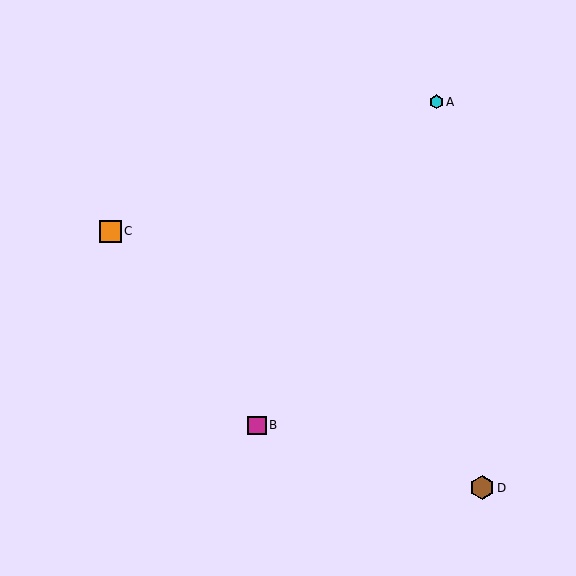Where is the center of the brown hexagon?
The center of the brown hexagon is at (482, 488).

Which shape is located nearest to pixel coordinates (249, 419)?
The magenta square (labeled B) at (257, 425) is nearest to that location.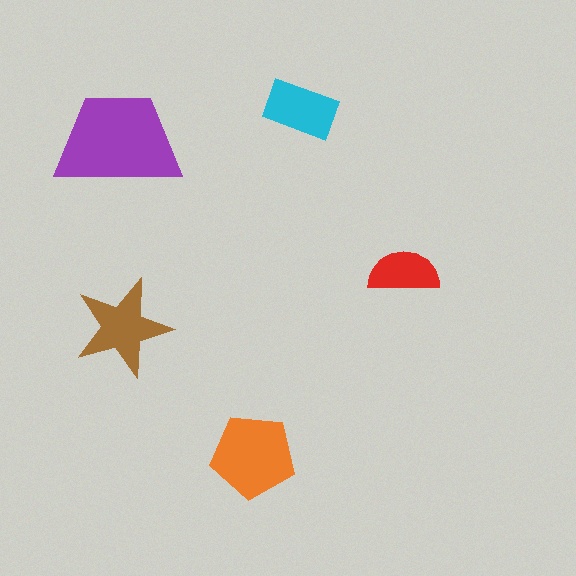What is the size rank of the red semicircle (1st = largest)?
5th.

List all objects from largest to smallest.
The purple trapezoid, the orange pentagon, the brown star, the cyan rectangle, the red semicircle.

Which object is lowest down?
The orange pentagon is bottommost.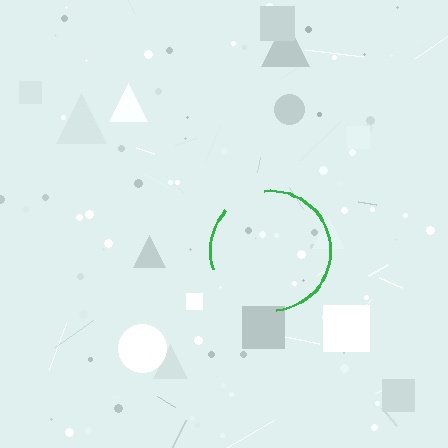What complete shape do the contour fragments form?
The contour fragments form a circle.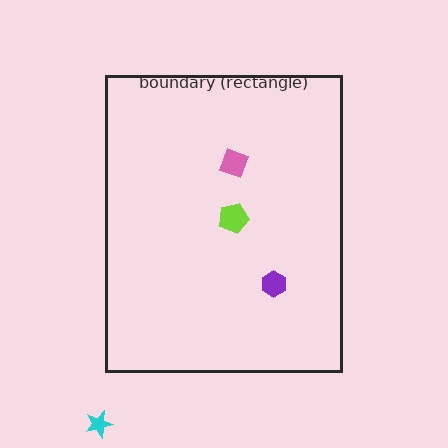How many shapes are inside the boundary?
3 inside, 1 outside.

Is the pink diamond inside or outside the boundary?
Inside.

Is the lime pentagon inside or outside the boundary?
Inside.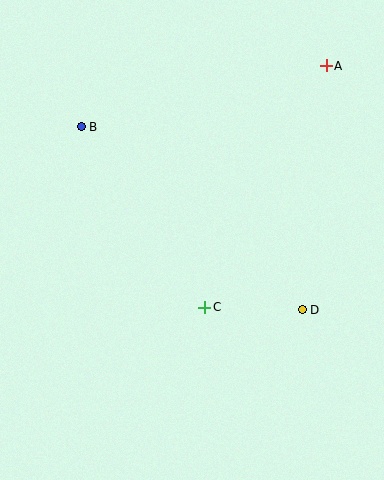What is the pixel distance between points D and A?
The distance between D and A is 245 pixels.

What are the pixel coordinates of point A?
Point A is at (326, 66).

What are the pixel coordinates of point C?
Point C is at (205, 307).